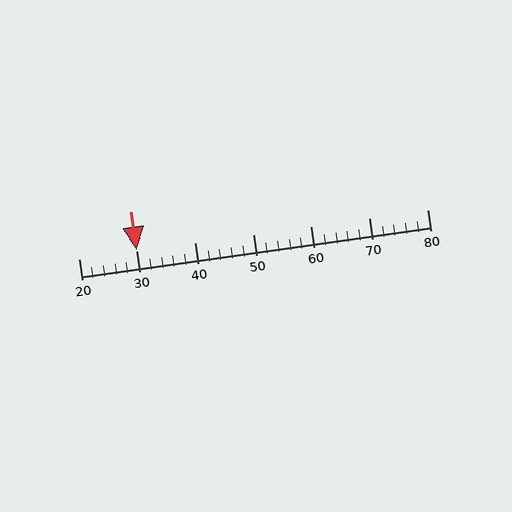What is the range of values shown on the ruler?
The ruler shows values from 20 to 80.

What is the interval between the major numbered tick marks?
The major tick marks are spaced 10 units apart.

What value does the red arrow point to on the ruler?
The red arrow points to approximately 30.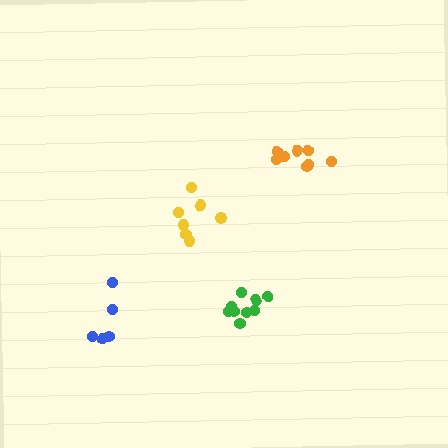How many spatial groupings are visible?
There are 4 spatial groupings.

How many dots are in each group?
Group 1: 5 dots, Group 2: 9 dots, Group 3: 7 dots, Group 4: 8 dots (29 total).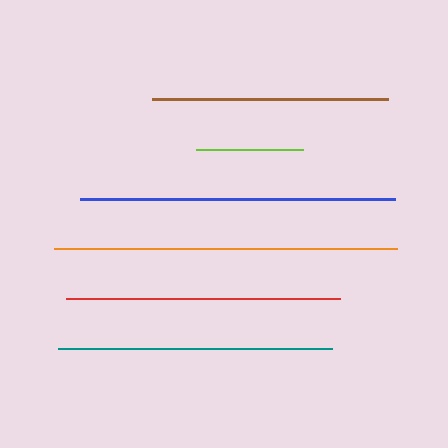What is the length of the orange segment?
The orange segment is approximately 343 pixels long.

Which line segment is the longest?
The orange line is the longest at approximately 343 pixels.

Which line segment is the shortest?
The lime line is the shortest at approximately 106 pixels.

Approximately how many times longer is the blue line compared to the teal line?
The blue line is approximately 1.2 times the length of the teal line.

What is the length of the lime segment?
The lime segment is approximately 106 pixels long.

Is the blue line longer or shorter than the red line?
The blue line is longer than the red line.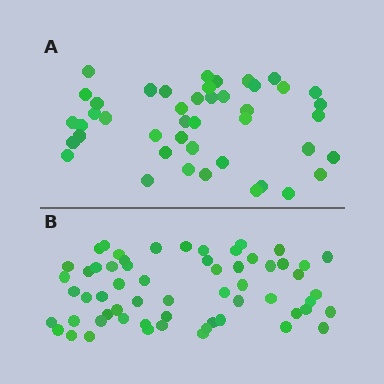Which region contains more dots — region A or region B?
Region B (the bottom region) has more dots.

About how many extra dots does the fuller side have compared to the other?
Region B has approximately 15 more dots than region A.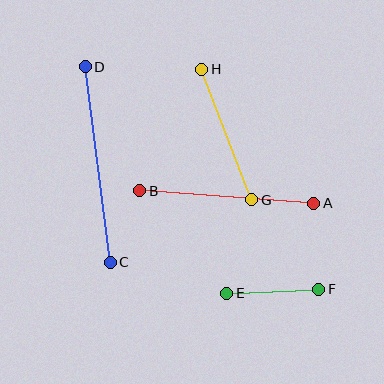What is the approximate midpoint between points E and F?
The midpoint is at approximately (273, 291) pixels.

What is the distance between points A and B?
The distance is approximately 174 pixels.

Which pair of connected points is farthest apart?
Points C and D are farthest apart.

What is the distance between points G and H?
The distance is approximately 140 pixels.